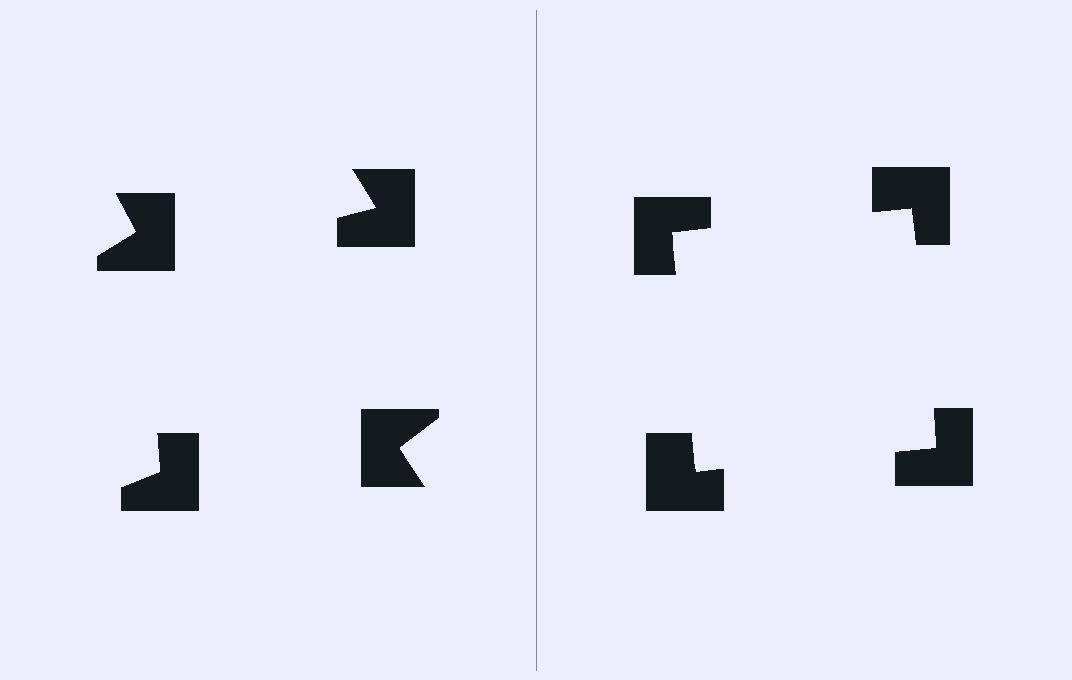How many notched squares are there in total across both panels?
8 — 4 on each side.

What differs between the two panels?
The notched squares are positioned identically on both sides; only the wedge orientations differ. On the right they align to a square; on the left they are misaligned.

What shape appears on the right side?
An illusory square.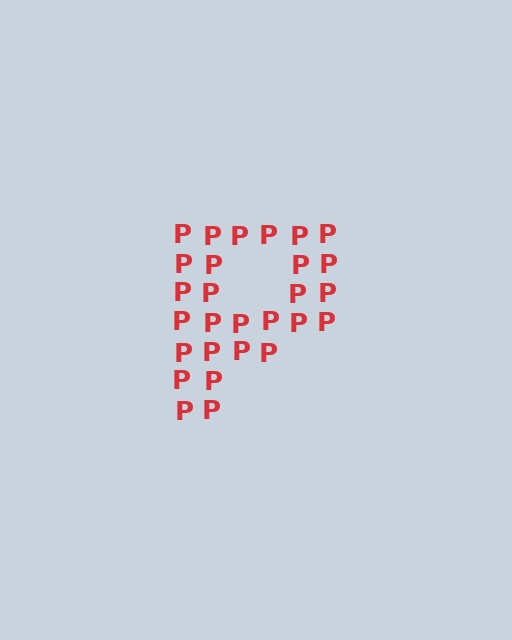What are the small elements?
The small elements are letter P's.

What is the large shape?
The large shape is the letter P.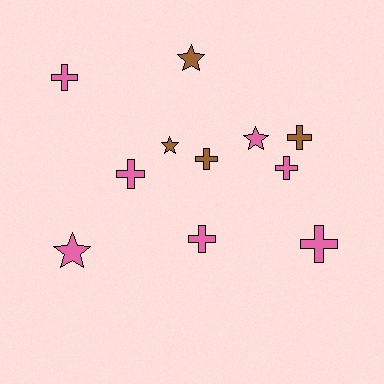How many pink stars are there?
There are 2 pink stars.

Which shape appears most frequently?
Cross, with 7 objects.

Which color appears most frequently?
Pink, with 7 objects.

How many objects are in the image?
There are 11 objects.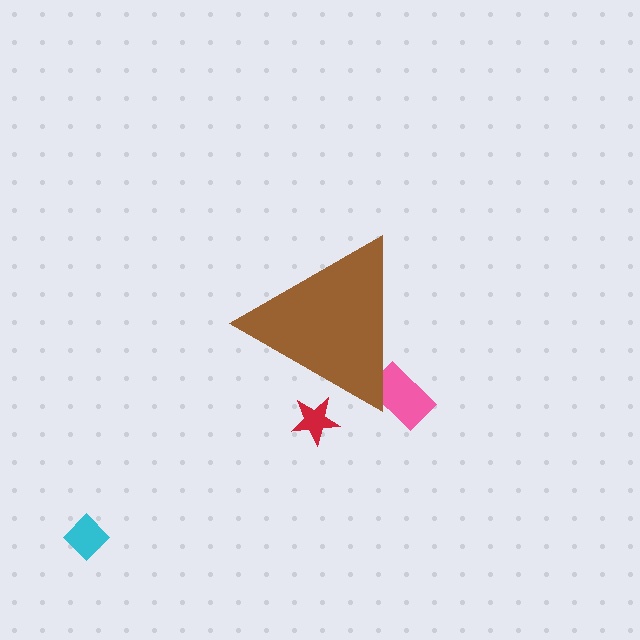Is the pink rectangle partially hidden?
Yes, the pink rectangle is partially hidden behind the brown triangle.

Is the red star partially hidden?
Yes, the red star is partially hidden behind the brown triangle.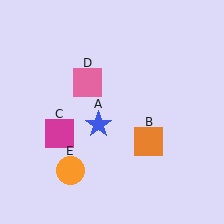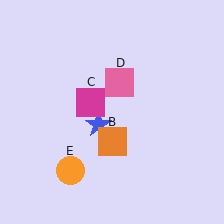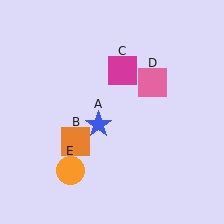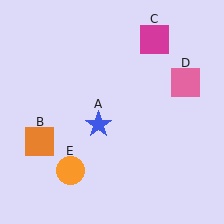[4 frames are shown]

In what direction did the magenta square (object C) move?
The magenta square (object C) moved up and to the right.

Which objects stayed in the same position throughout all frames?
Blue star (object A) and orange circle (object E) remained stationary.